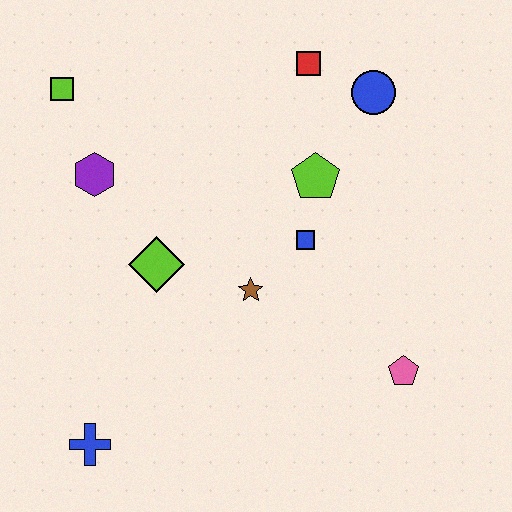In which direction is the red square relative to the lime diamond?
The red square is above the lime diamond.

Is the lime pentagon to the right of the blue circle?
No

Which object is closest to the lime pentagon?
The blue square is closest to the lime pentagon.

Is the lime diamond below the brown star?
No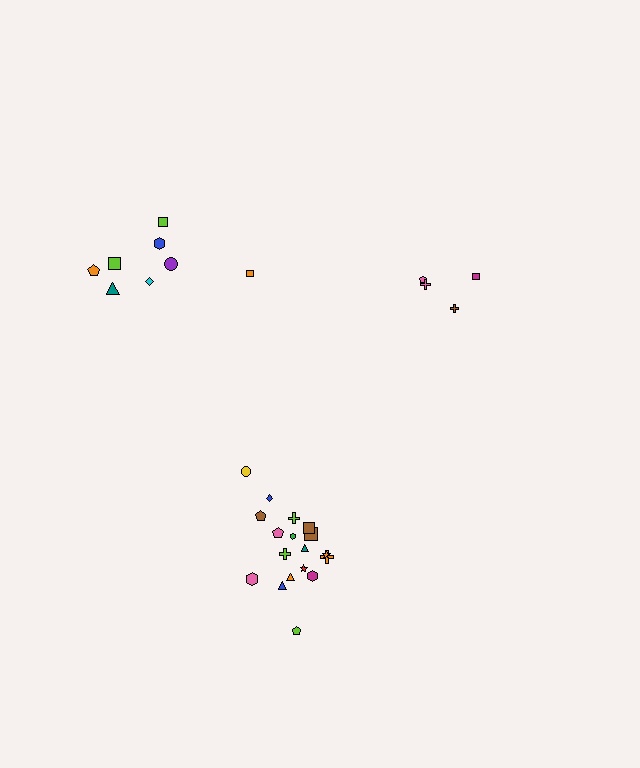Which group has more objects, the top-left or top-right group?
The top-left group.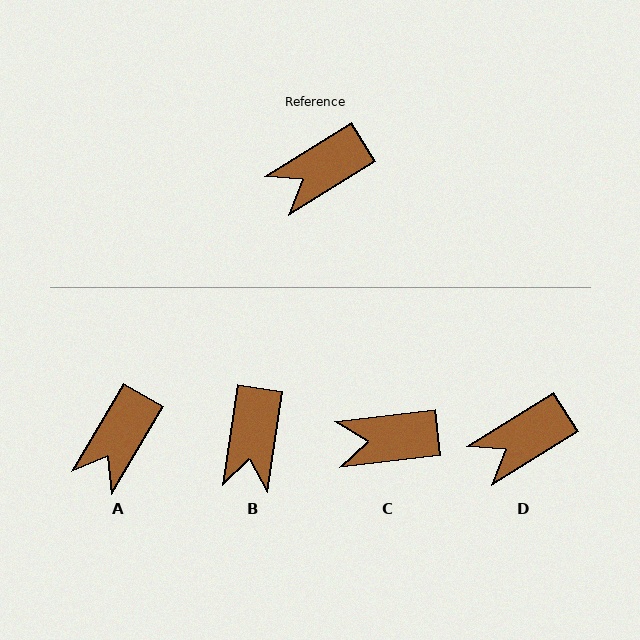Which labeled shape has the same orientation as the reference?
D.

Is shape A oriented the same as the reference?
No, it is off by about 28 degrees.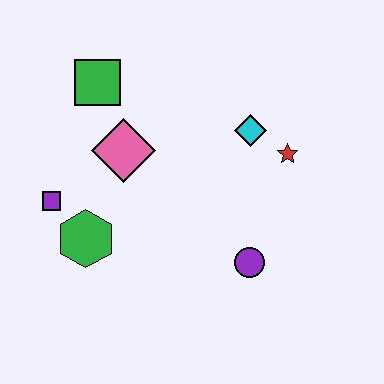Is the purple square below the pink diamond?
Yes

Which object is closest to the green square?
The pink diamond is closest to the green square.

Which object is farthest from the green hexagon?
The red star is farthest from the green hexagon.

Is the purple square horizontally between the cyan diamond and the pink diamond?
No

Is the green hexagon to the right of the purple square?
Yes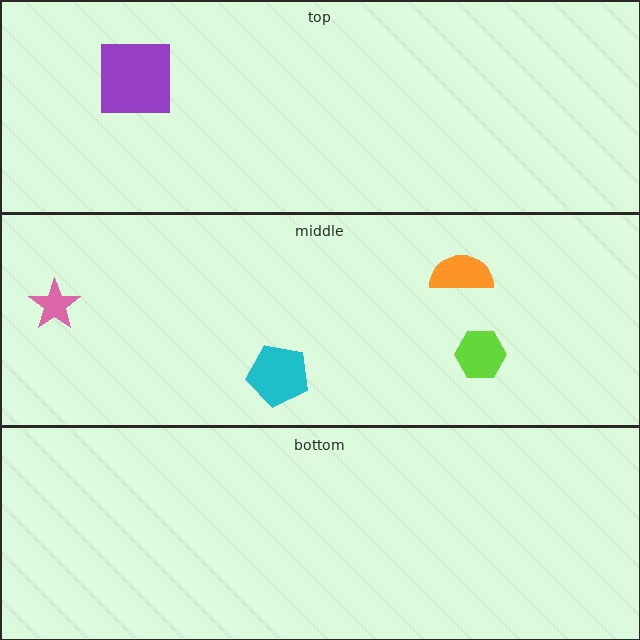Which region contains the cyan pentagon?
The middle region.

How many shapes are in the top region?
1.